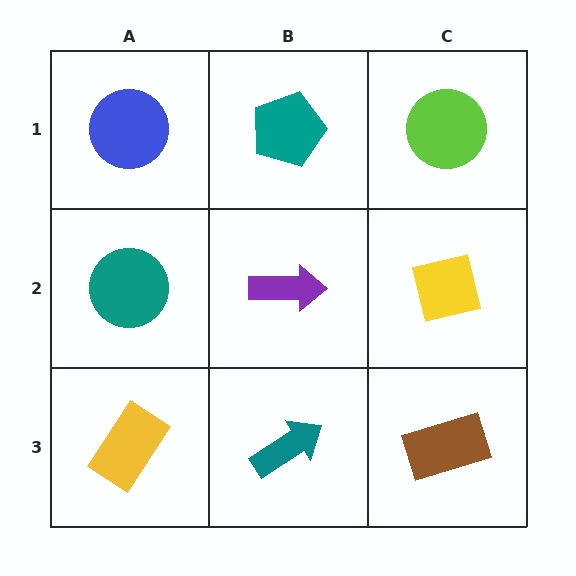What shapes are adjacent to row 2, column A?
A blue circle (row 1, column A), a yellow rectangle (row 3, column A), a purple arrow (row 2, column B).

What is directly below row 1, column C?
A yellow square.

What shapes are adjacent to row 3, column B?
A purple arrow (row 2, column B), a yellow rectangle (row 3, column A), a brown rectangle (row 3, column C).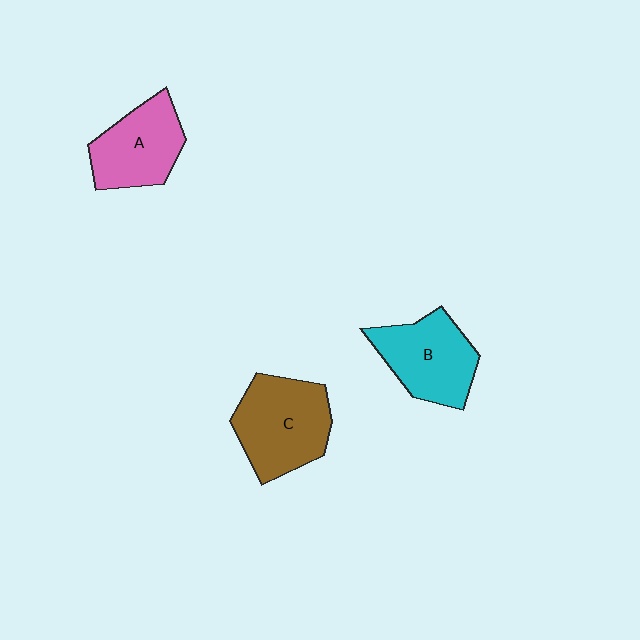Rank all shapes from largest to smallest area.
From largest to smallest: C (brown), B (cyan), A (pink).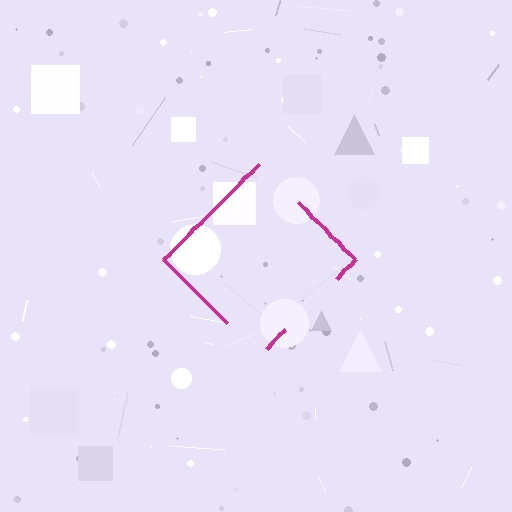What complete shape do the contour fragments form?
The contour fragments form a diamond.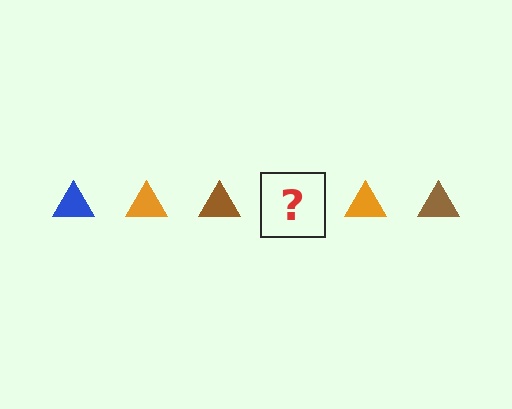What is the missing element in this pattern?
The missing element is a blue triangle.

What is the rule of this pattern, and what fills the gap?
The rule is that the pattern cycles through blue, orange, brown triangles. The gap should be filled with a blue triangle.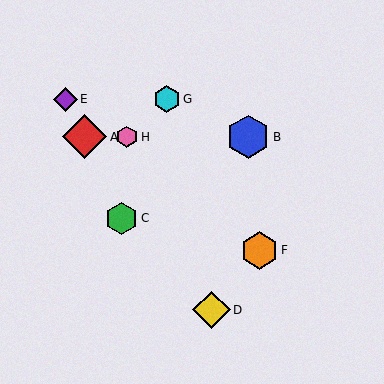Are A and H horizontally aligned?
Yes, both are at y≈137.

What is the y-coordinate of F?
Object F is at y≈250.